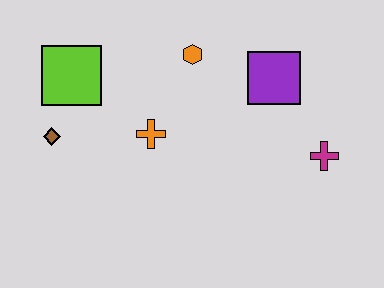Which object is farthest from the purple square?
The brown diamond is farthest from the purple square.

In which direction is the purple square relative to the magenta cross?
The purple square is above the magenta cross.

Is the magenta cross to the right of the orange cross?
Yes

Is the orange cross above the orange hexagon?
No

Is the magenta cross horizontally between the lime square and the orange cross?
No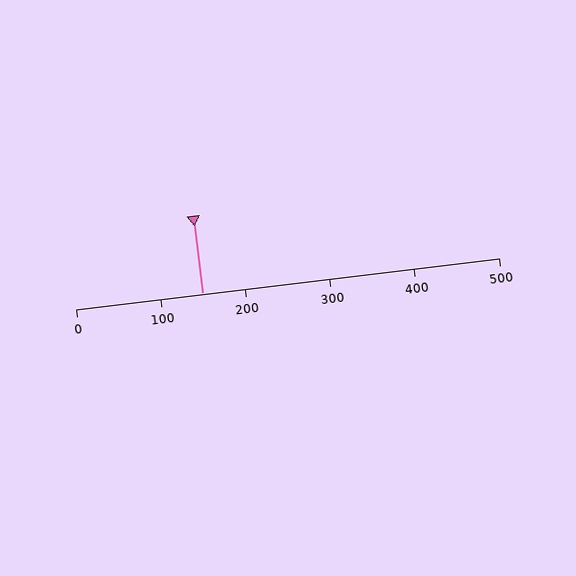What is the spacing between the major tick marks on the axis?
The major ticks are spaced 100 apart.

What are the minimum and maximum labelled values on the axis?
The axis runs from 0 to 500.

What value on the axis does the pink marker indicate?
The marker indicates approximately 150.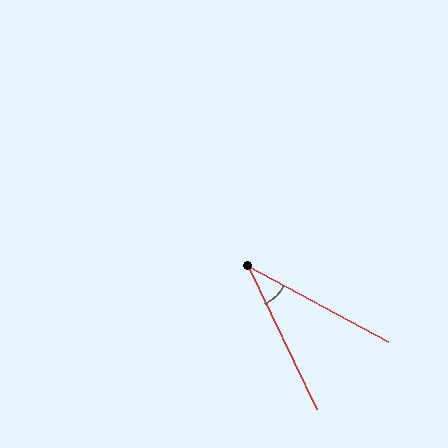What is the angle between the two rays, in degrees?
Approximately 36 degrees.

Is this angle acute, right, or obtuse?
It is acute.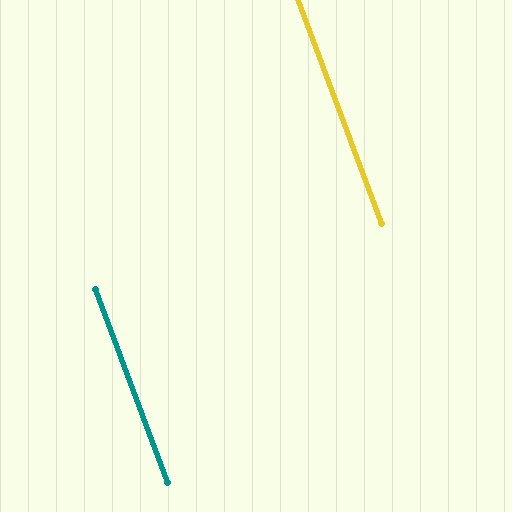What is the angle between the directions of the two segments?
Approximately 0 degrees.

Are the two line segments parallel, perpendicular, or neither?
Parallel — their directions differ by only 0.2°.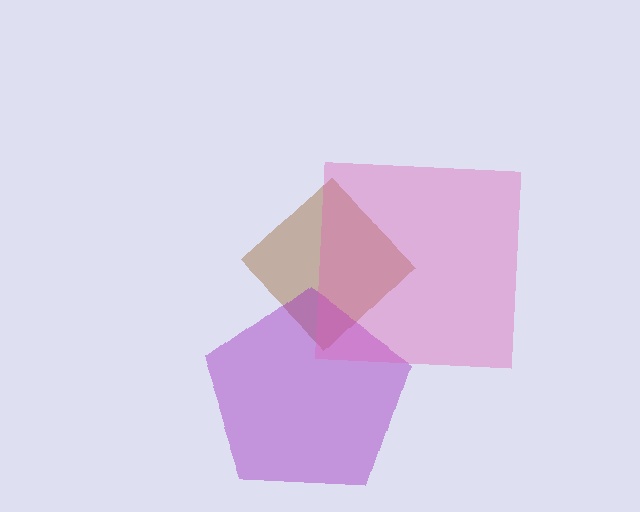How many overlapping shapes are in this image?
There are 3 overlapping shapes in the image.